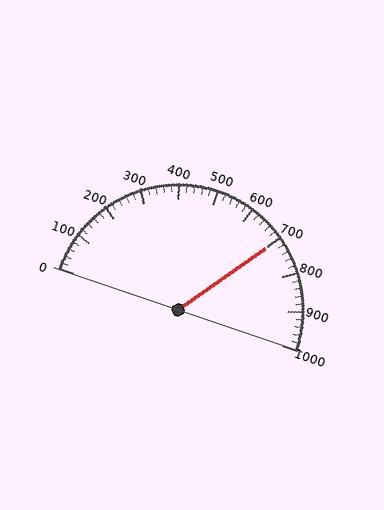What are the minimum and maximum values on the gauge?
The gauge ranges from 0 to 1000.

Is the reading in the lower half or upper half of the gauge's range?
The reading is in the upper half of the range (0 to 1000).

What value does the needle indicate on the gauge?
The needle indicates approximately 700.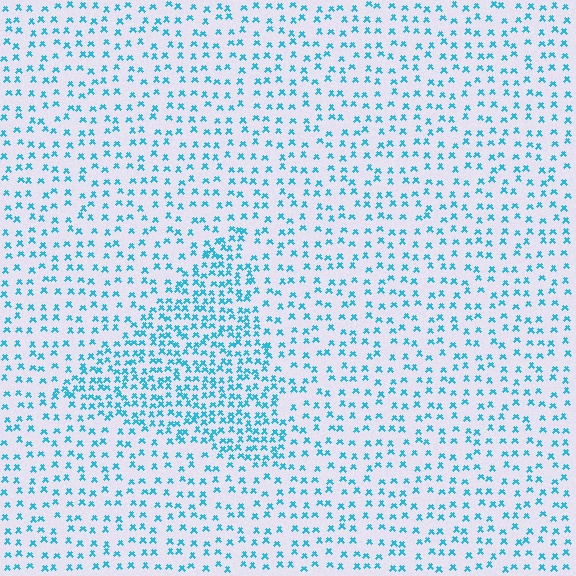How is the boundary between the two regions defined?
The boundary is defined by a change in element density (approximately 2.0x ratio). All elements are the same color, size, and shape.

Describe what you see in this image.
The image contains small cyan elements arranged at two different densities. A triangle-shaped region is visible where the elements are more densely packed than the surrounding area.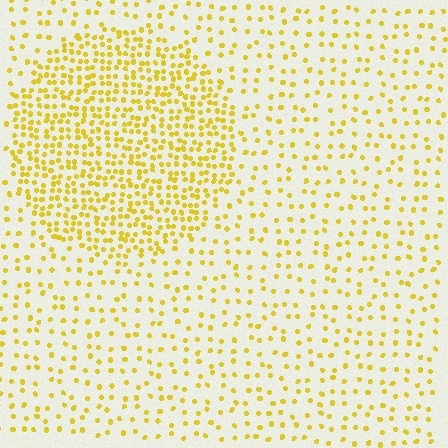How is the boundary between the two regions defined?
The boundary is defined by a change in element density (approximately 2.5x ratio). All elements are the same color, size, and shape.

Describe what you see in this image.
The image contains small yellow elements arranged at two different densities. A circle-shaped region is visible where the elements are more densely packed than the surrounding area.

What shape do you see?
I see a circle.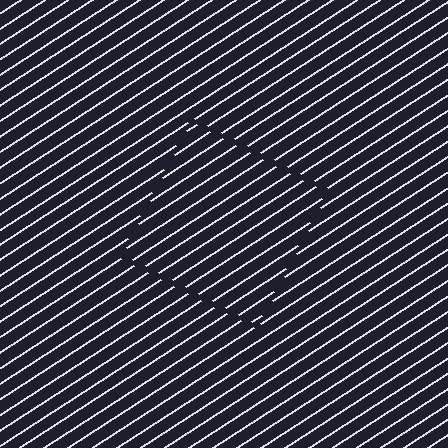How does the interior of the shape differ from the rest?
The interior of the shape contains the same grating, shifted by half a period — the contour is defined by the phase discontinuity where line-ends from the inner and outer gratings abut.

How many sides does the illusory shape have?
4 sides — the line-ends trace a square.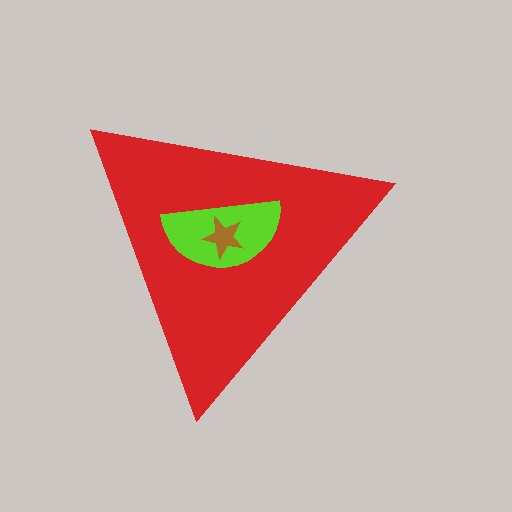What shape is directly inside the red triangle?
The lime semicircle.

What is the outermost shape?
The red triangle.